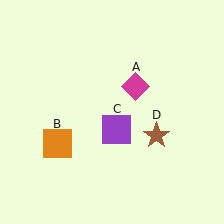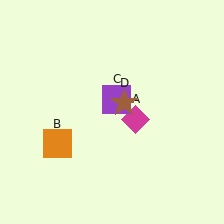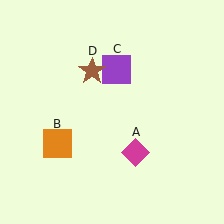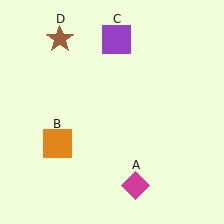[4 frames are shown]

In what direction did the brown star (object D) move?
The brown star (object D) moved up and to the left.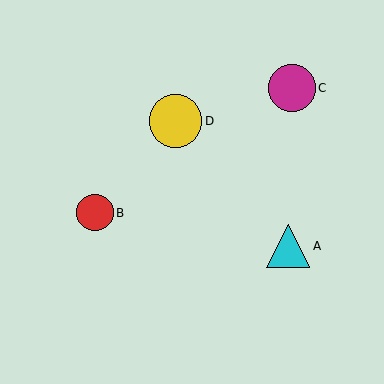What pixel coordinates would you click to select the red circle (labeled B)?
Click at (95, 213) to select the red circle B.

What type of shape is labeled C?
Shape C is a magenta circle.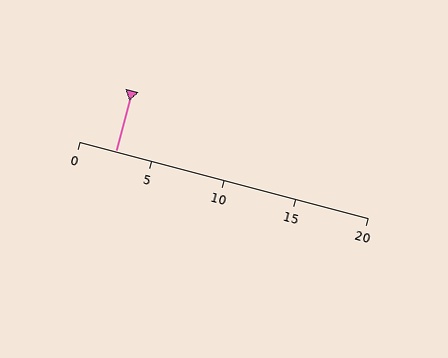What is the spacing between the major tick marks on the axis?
The major ticks are spaced 5 apart.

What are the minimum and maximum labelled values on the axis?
The axis runs from 0 to 20.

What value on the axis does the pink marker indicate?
The marker indicates approximately 2.5.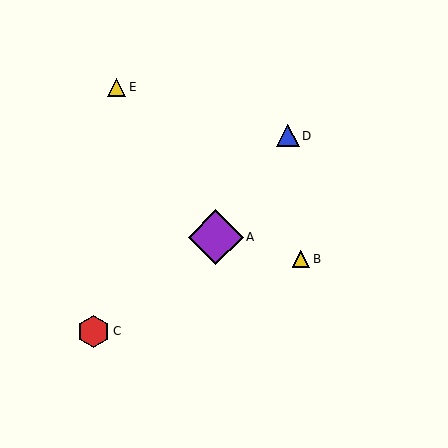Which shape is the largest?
The purple diamond (labeled A) is the largest.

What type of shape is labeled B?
Shape B is a yellow triangle.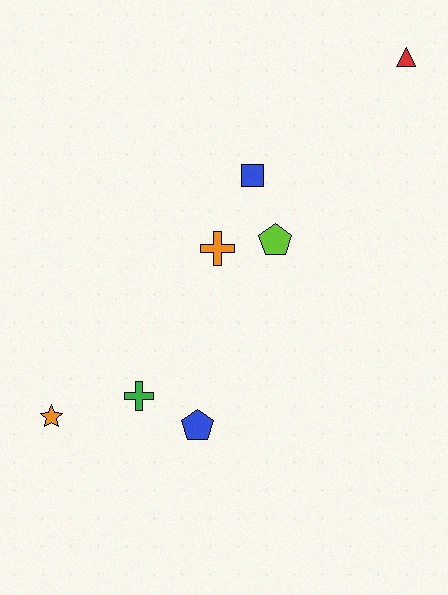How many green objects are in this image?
There is 1 green object.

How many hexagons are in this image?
There are no hexagons.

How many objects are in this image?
There are 7 objects.